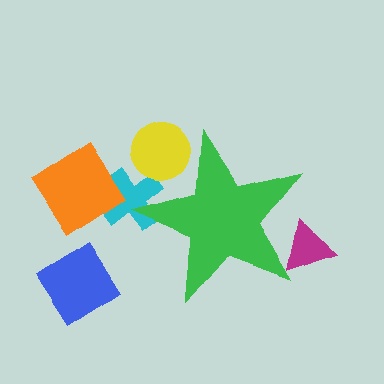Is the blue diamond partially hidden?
No, the blue diamond is fully visible.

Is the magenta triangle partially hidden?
Yes, the magenta triangle is partially hidden behind the green star.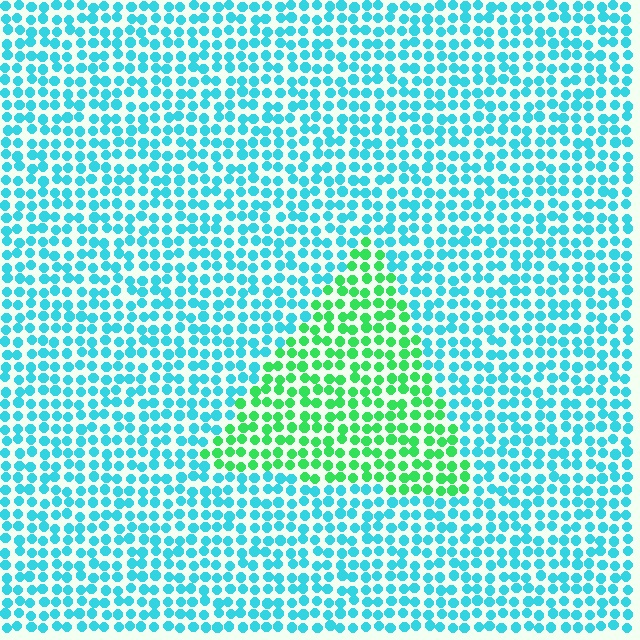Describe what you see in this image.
The image is filled with small cyan elements in a uniform arrangement. A triangle-shaped region is visible where the elements are tinted to a slightly different hue, forming a subtle color boundary.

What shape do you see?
I see a triangle.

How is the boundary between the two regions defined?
The boundary is defined purely by a slight shift in hue (about 52 degrees). Spacing, size, and orientation are identical on both sides.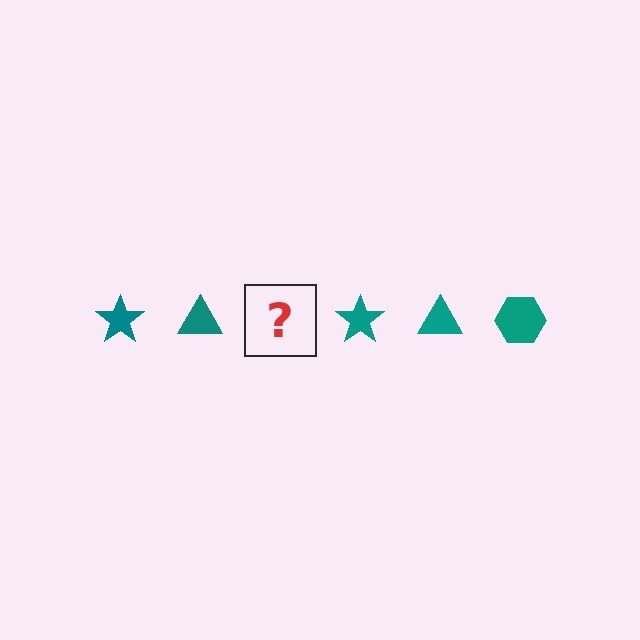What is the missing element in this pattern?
The missing element is a teal hexagon.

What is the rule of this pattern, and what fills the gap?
The rule is that the pattern cycles through star, triangle, hexagon shapes in teal. The gap should be filled with a teal hexagon.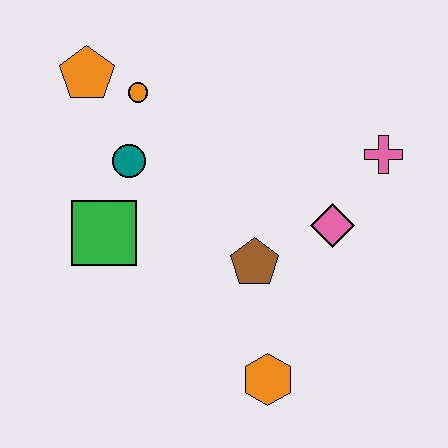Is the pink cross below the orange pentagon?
Yes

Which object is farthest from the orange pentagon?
The orange hexagon is farthest from the orange pentagon.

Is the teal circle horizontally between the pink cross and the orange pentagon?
Yes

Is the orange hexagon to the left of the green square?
No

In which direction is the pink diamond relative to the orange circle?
The pink diamond is to the right of the orange circle.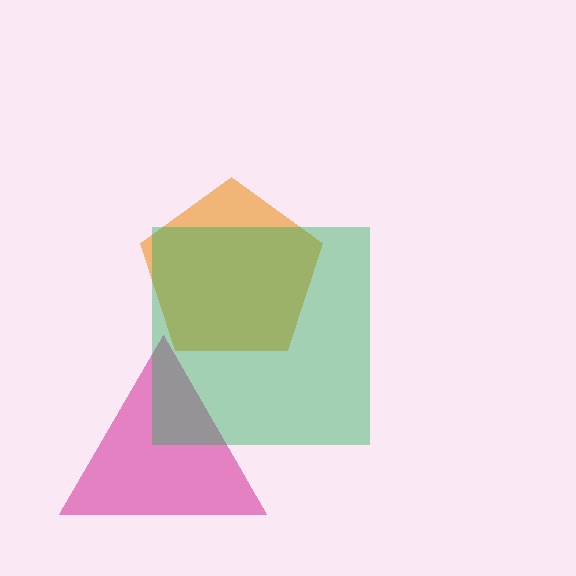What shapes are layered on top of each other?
The layered shapes are: an orange pentagon, a magenta triangle, a green square.